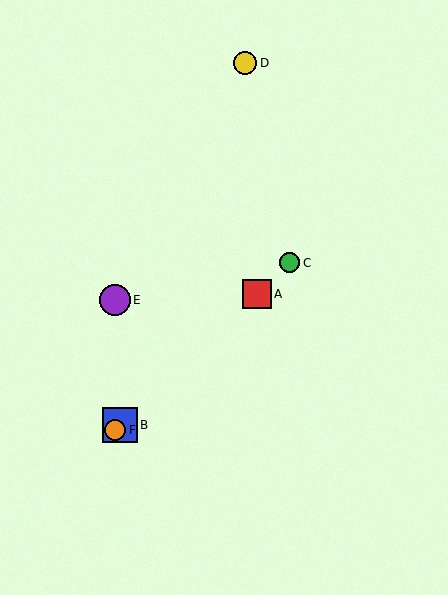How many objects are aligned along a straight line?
4 objects (A, B, C, F) are aligned along a straight line.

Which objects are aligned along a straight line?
Objects A, B, C, F are aligned along a straight line.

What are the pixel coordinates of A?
Object A is at (257, 294).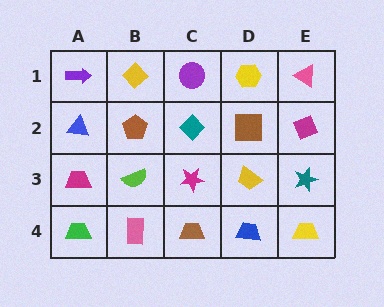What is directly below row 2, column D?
A yellow trapezoid.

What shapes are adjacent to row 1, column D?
A brown square (row 2, column D), a purple circle (row 1, column C), a pink triangle (row 1, column E).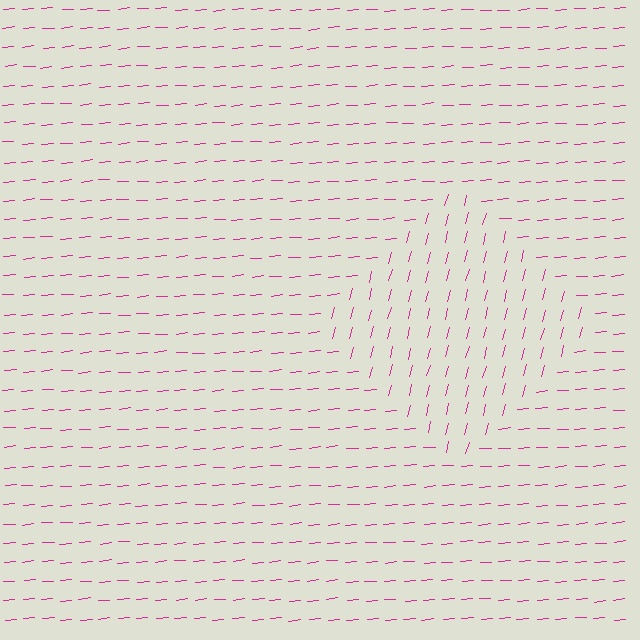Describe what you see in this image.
The image is filled with small magenta line segments. A diamond region in the image has lines oriented differently from the surrounding lines, creating a visible texture boundary.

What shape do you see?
I see a diamond.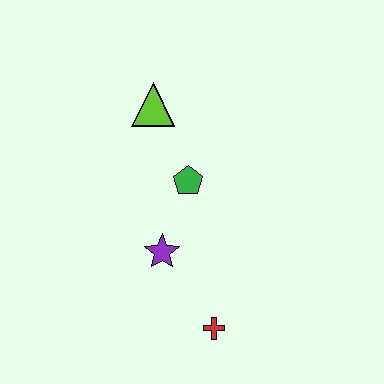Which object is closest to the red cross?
The purple star is closest to the red cross.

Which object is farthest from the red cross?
The lime triangle is farthest from the red cross.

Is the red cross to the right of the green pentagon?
Yes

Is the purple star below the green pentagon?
Yes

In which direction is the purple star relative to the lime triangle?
The purple star is below the lime triangle.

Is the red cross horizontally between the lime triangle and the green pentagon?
No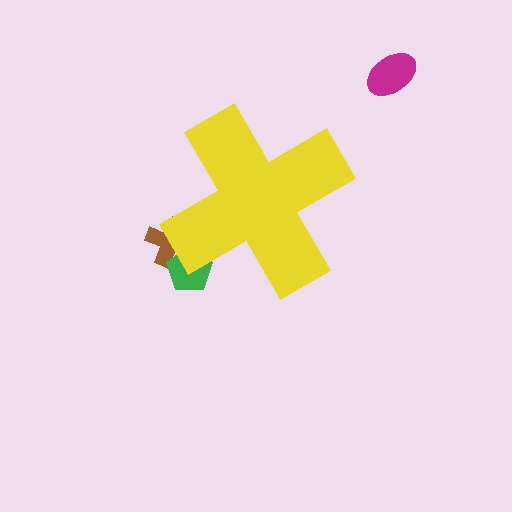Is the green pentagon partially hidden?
Yes, the green pentagon is partially hidden behind the yellow cross.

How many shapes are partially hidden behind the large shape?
2 shapes are partially hidden.